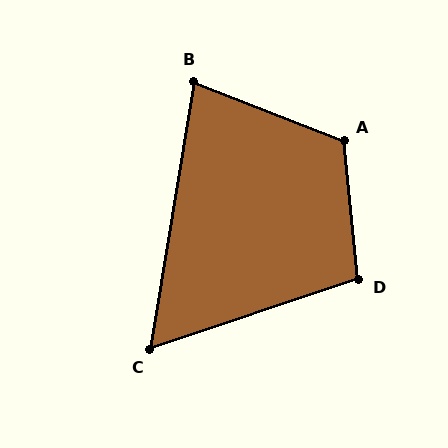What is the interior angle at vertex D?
Approximately 102 degrees (obtuse).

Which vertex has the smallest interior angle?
C, at approximately 62 degrees.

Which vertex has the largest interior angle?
A, at approximately 118 degrees.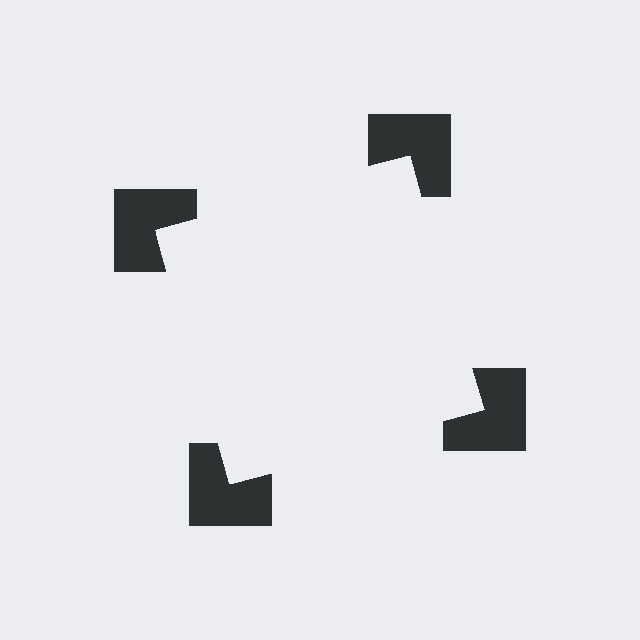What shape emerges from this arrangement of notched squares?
An illusory square — its edges are inferred from the aligned wedge cuts in the notched squares, not physically drawn.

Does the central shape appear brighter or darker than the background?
It typically appears slightly brighter than the background, even though no actual brightness change is drawn.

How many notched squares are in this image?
There are 4 — one at each vertex of the illusory square.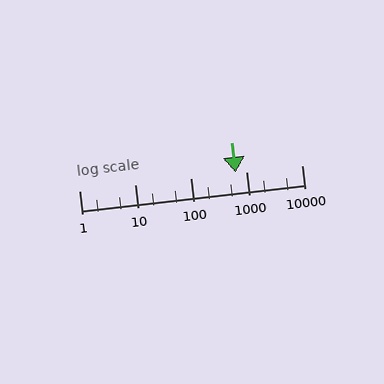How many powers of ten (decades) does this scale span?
The scale spans 4 decades, from 1 to 10000.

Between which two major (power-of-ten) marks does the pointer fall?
The pointer is between 100 and 1000.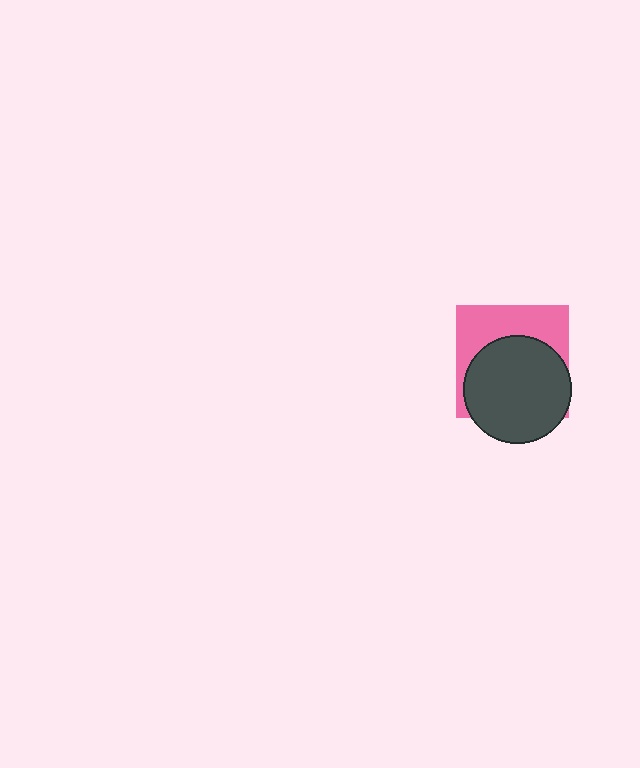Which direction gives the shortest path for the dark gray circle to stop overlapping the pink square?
Moving down gives the shortest separation.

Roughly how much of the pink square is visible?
A small part of it is visible (roughly 41%).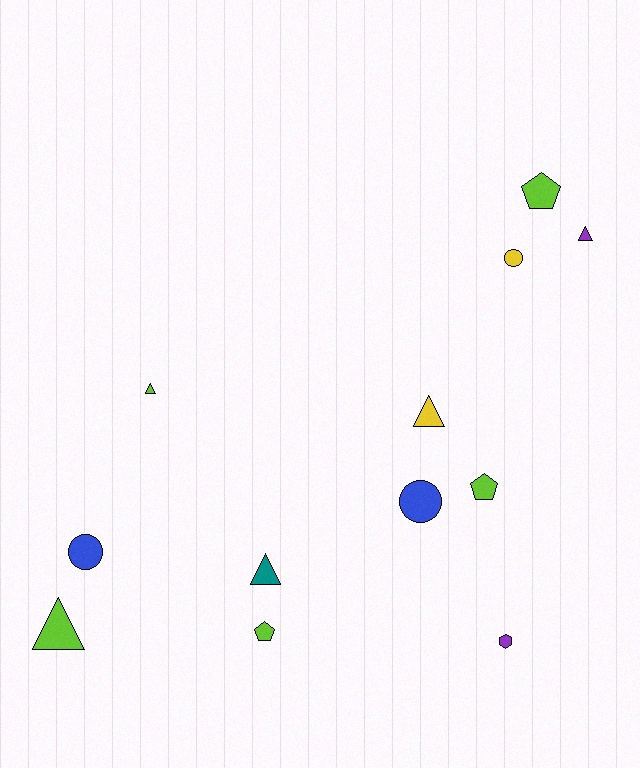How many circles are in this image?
There are 3 circles.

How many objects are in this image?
There are 12 objects.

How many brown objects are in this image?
There are no brown objects.